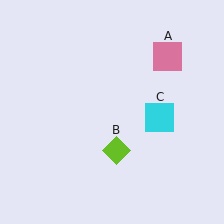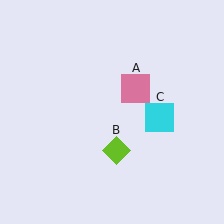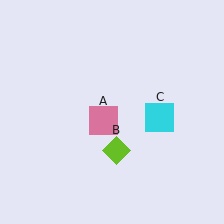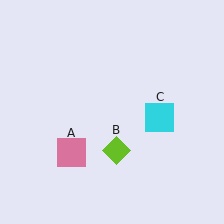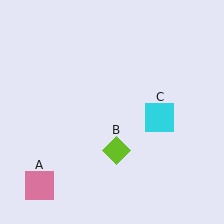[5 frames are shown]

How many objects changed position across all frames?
1 object changed position: pink square (object A).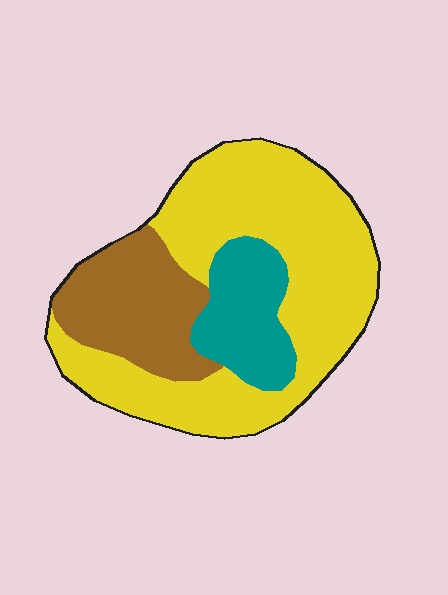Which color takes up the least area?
Teal, at roughly 15%.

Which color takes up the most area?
Yellow, at roughly 60%.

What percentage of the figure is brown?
Brown covers roughly 25% of the figure.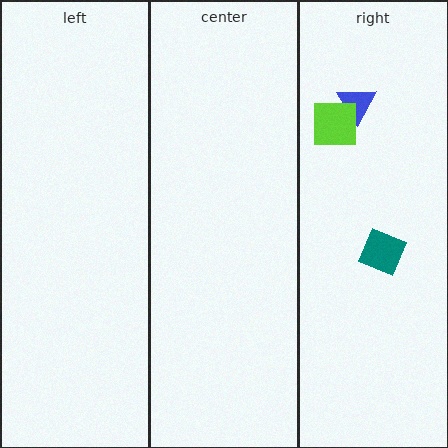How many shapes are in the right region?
3.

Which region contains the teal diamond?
The right region.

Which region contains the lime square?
The right region.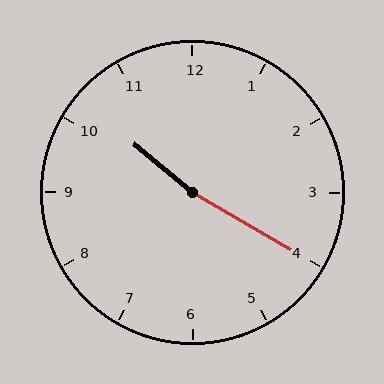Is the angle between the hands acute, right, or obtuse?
It is obtuse.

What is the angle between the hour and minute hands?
Approximately 170 degrees.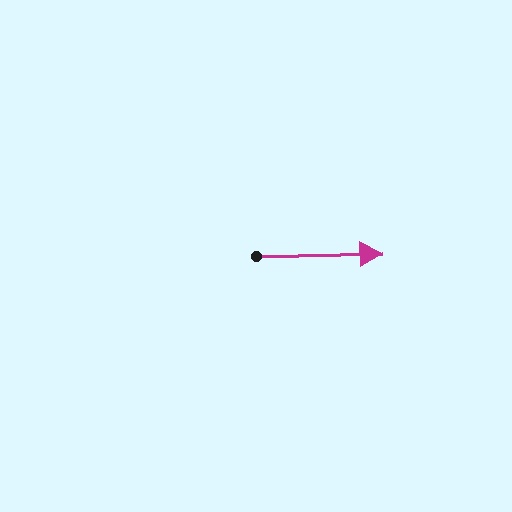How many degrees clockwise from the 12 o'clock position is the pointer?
Approximately 89 degrees.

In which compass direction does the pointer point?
East.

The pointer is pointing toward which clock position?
Roughly 3 o'clock.